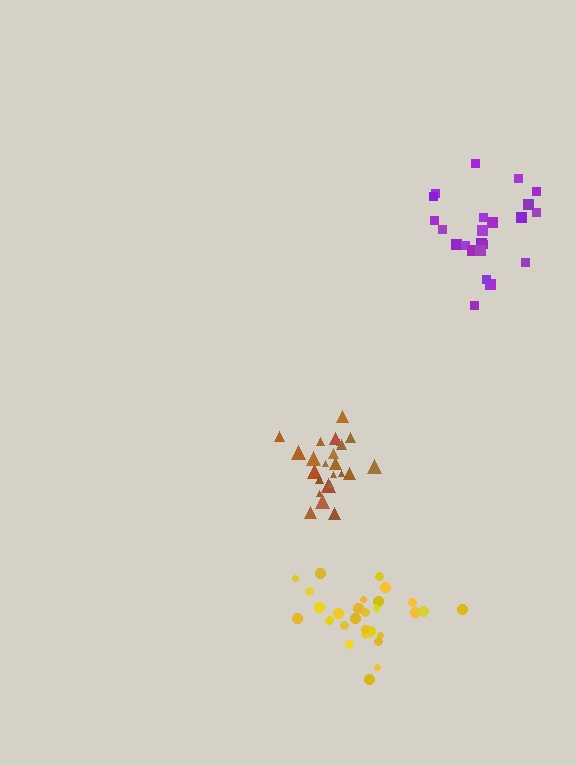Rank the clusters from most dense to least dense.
brown, purple, yellow.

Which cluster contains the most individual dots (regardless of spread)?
Yellow (29).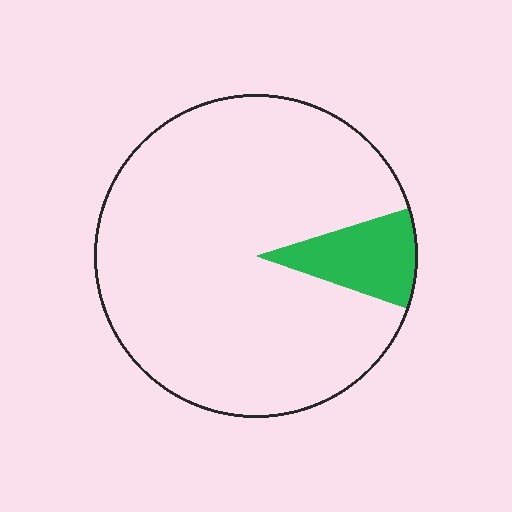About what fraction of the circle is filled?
About one tenth (1/10).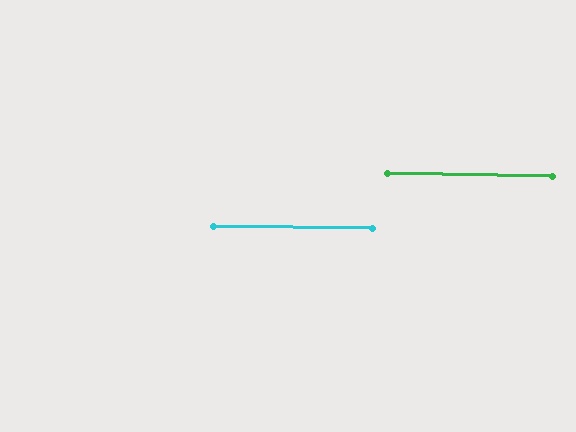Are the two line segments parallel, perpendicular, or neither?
Parallel — their directions differ by only 0.3°.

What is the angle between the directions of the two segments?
Approximately 0 degrees.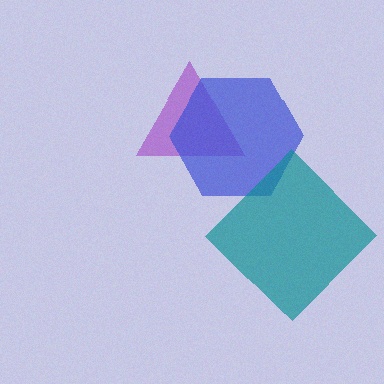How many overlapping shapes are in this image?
There are 3 overlapping shapes in the image.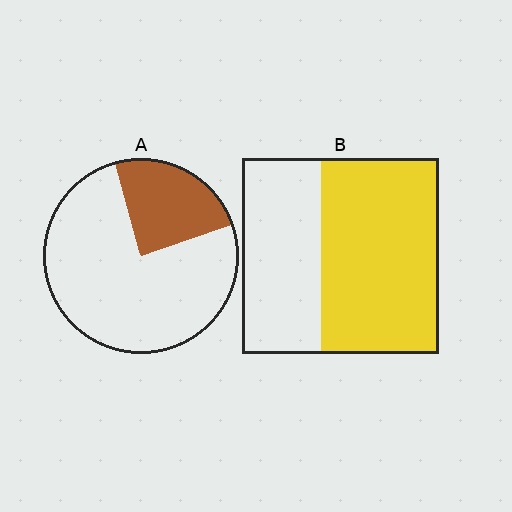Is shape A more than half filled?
No.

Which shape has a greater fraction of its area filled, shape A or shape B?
Shape B.